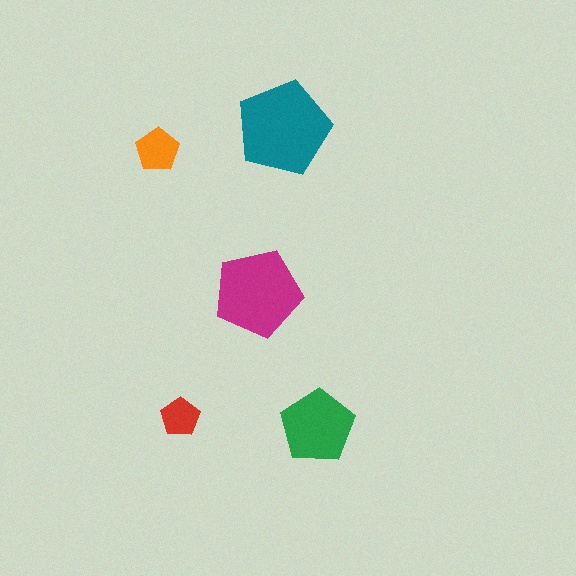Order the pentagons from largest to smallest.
the teal one, the magenta one, the green one, the orange one, the red one.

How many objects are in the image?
There are 5 objects in the image.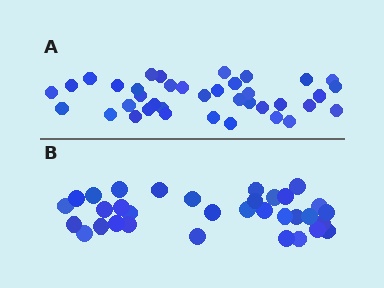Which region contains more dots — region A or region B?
Region A (the top region) has more dots.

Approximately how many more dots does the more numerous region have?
Region A has about 5 more dots than region B.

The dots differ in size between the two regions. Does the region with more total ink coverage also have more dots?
No. Region B has more total ink coverage because its dots are larger, but region A actually contains more individual dots. Total area can be misleading — the number of items is what matters here.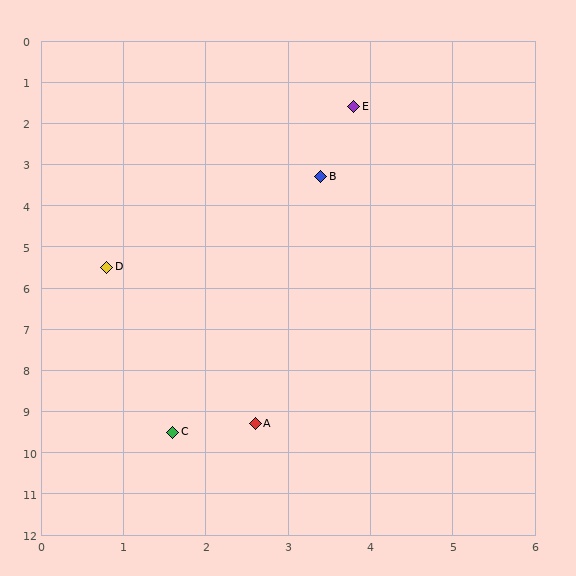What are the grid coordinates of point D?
Point D is at approximately (0.8, 5.5).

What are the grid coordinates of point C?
Point C is at approximately (1.6, 9.5).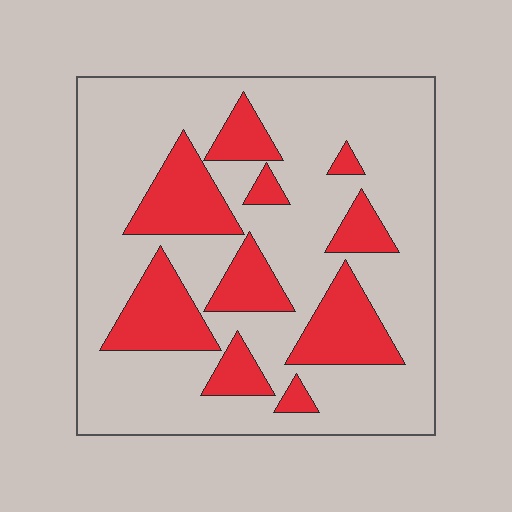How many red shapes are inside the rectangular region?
10.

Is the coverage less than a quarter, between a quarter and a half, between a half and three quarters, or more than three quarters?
Between a quarter and a half.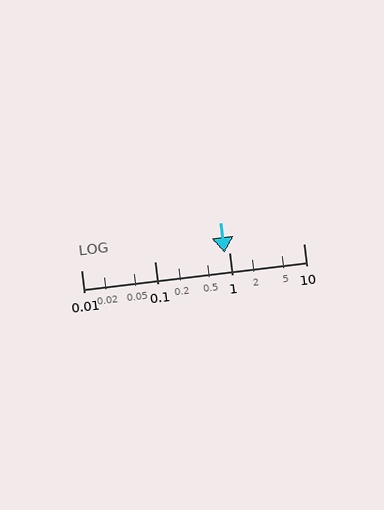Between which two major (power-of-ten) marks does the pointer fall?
The pointer is between 0.1 and 1.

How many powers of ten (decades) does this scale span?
The scale spans 3 decades, from 0.01 to 10.